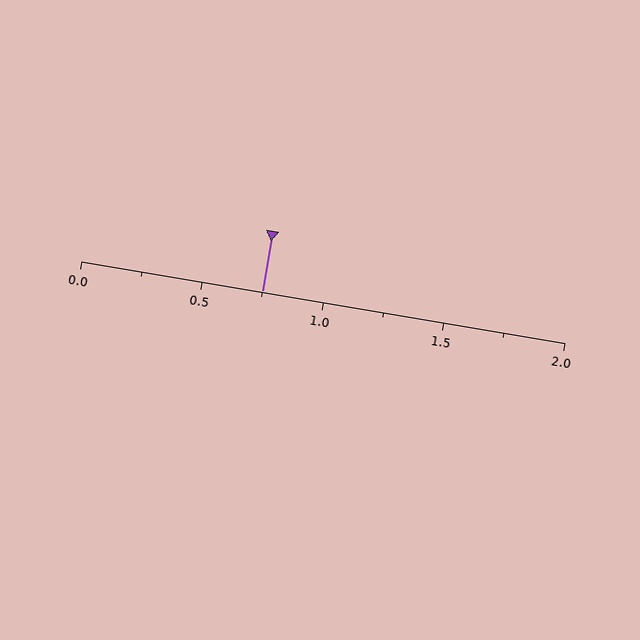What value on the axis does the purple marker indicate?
The marker indicates approximately 0.75.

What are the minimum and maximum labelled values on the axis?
The axis runs from 0.0 to 2.0.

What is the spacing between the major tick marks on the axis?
The major ticks are spaced 0.5 apart.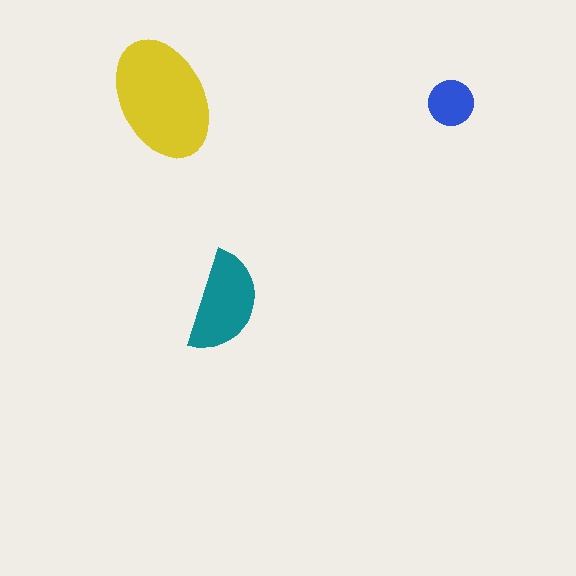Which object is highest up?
The yellow ellipse is topmost.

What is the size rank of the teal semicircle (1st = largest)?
2nd.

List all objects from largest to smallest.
The yellow ellipse, the teal semicircle, the blue circle.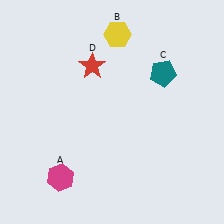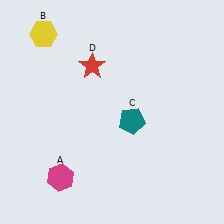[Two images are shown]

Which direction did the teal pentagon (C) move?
The teal pentagon (C) moved down.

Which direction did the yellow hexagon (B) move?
The yellow hexagon (B) moved left.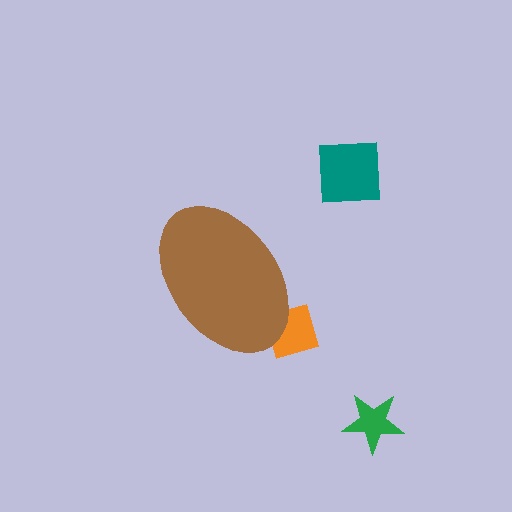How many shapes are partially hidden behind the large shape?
1 shape is partially hidden.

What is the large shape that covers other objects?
A brown ellipse.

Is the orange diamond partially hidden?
Yes, the orange diamond is partially hidden behind the brown ellipse.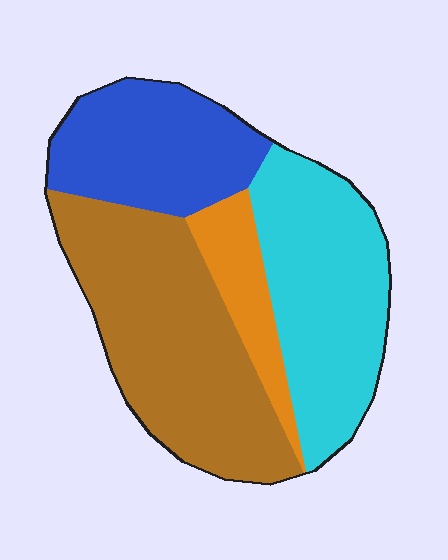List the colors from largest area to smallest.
From largest to smallest: brown, cyan, blue, orange.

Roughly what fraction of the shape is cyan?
Cyan covers roughly 30% of the shape.